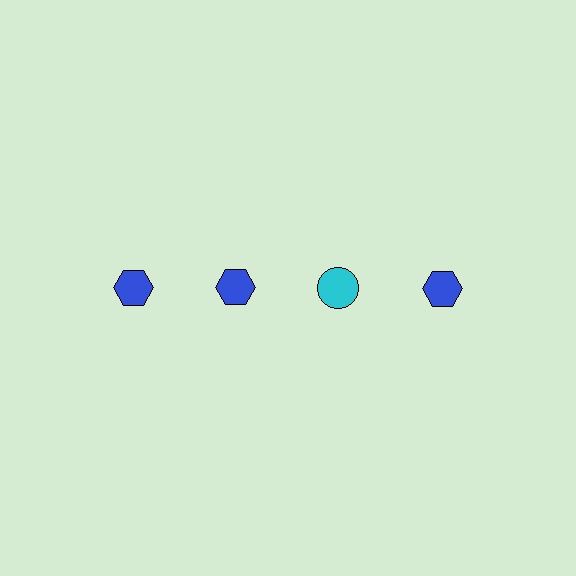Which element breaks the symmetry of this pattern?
The cyan circle in the top row, center column breaks the symmetry. All other shapes are blue hexagons.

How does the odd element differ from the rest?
It differs in both color (cyan instead of blue) and shape (circle instead of hexagon).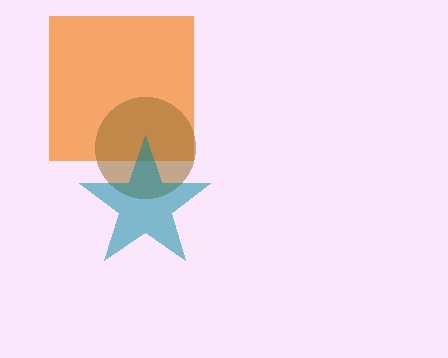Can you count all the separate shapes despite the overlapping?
Yes, there are 3 separate shapes.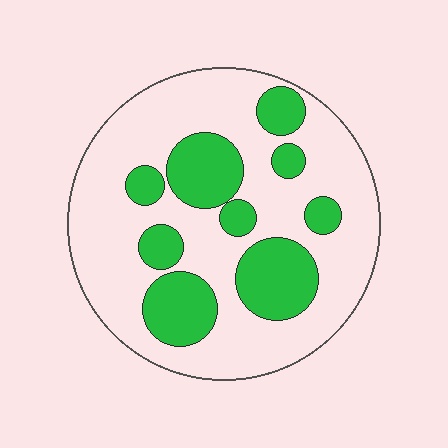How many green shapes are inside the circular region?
9.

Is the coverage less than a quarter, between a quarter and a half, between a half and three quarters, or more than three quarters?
Between a quarter and a half.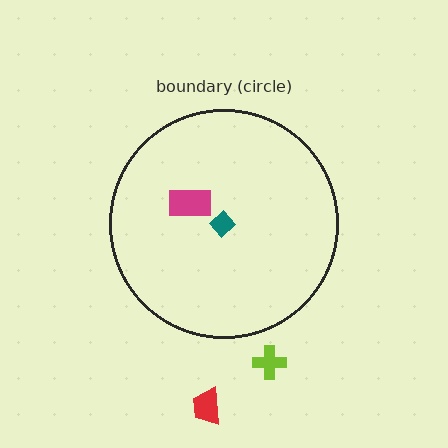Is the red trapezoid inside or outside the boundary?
Outside.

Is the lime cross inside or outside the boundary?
Outside.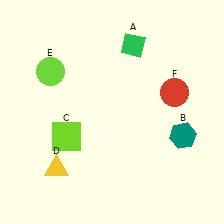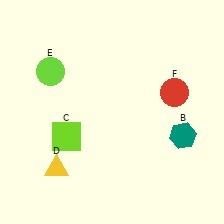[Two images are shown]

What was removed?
The green diamond (A) was removed in Image 2.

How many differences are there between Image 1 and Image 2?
There is 1 difference between the two images.